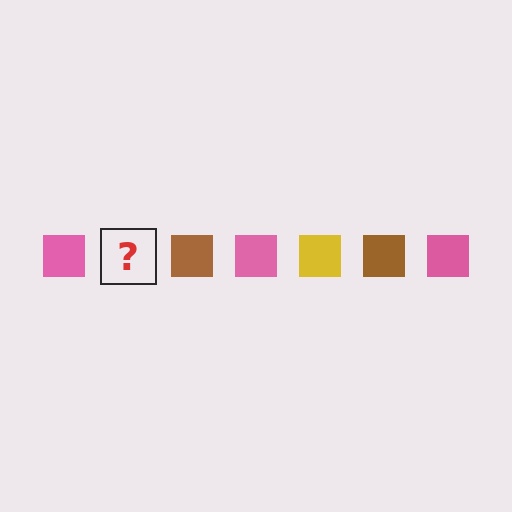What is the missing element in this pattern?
The missing element is a yellow square.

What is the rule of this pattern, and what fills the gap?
The rule is that the pattern cycles through pink, yellow, brown squares. The gap should be filled with a yellow square.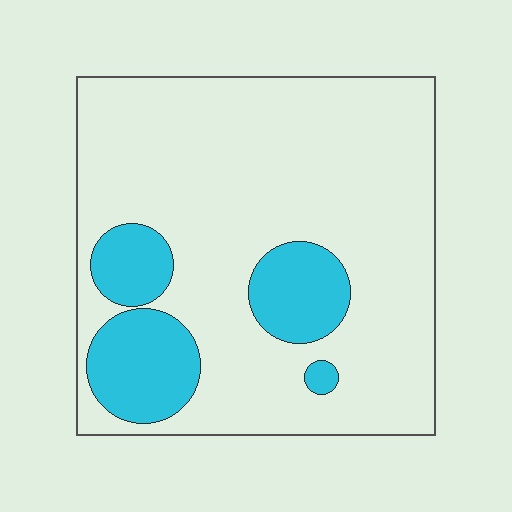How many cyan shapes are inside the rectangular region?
4.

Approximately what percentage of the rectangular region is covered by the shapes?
Approximately 20%.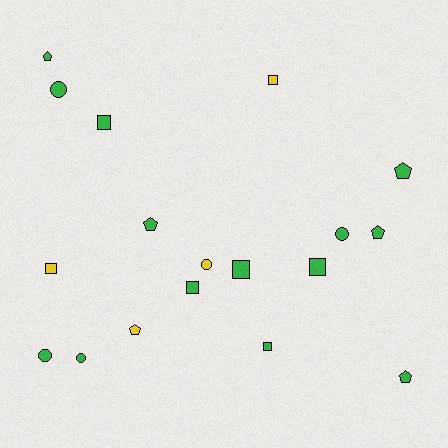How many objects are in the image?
There are 18 objects.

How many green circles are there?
There are 4 green circles.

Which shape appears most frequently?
Square, with 7 objects.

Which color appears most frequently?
Green, with 14 objects.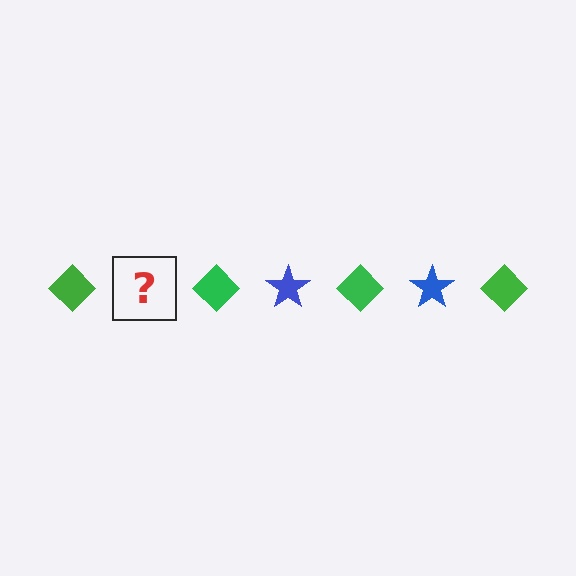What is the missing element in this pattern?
The missing element is a blue star.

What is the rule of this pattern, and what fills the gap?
The rule is that the pattern alternates between green diamond and blue star. The gap should be filled with a blue star.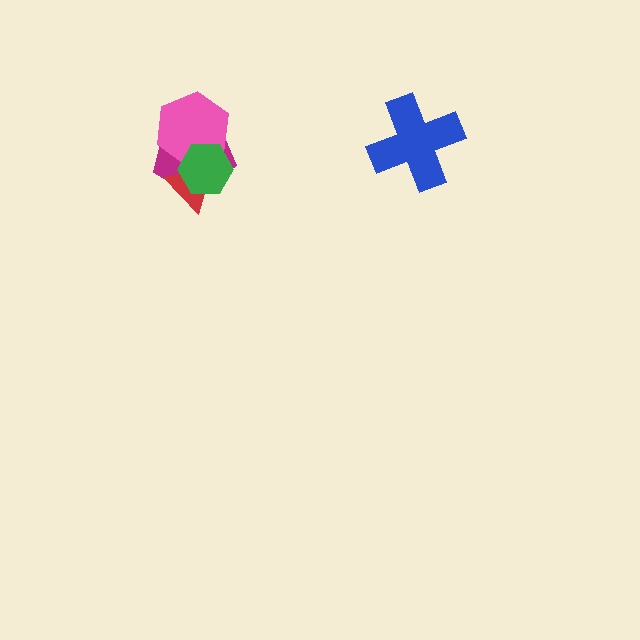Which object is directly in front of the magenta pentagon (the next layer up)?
The red triangle is directly in front of the magenta pentagon.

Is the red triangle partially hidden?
Yes, it is partially covered by another shape.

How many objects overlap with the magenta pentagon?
3 objects overlap with the magenta pentagon.